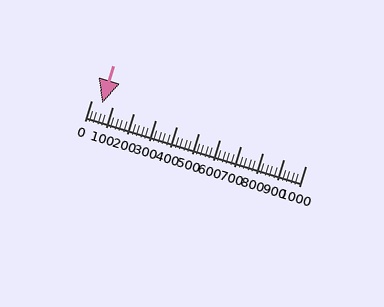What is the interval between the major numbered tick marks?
The major tick marks are spaced 100 units apart.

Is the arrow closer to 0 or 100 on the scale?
The arrow is closer to 0.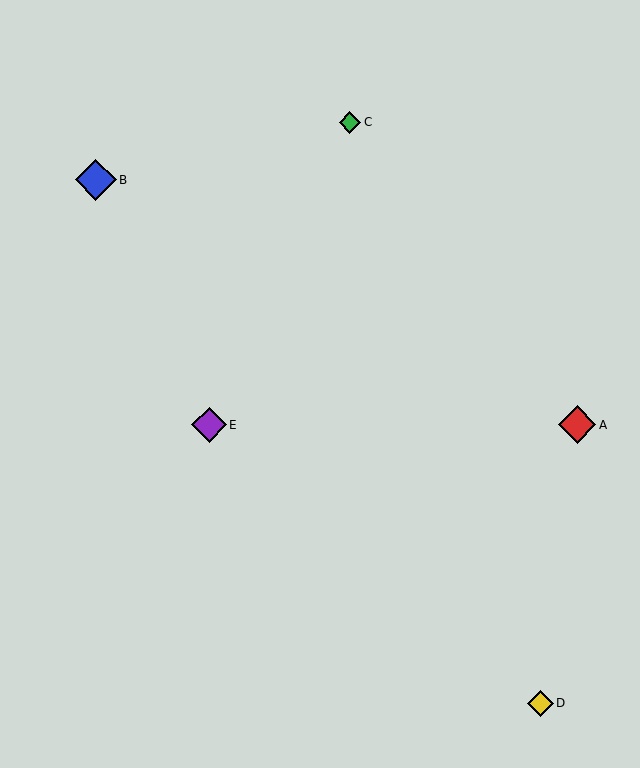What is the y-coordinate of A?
Object A is at y≈425.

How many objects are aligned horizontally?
2 objects (A, E) are aligned horizontally.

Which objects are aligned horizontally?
Objects A, E are aligned horizontally.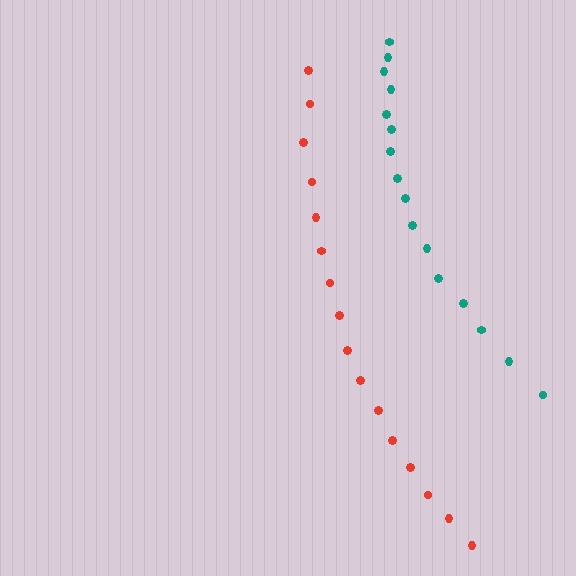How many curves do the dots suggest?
There are 2 distinct paths.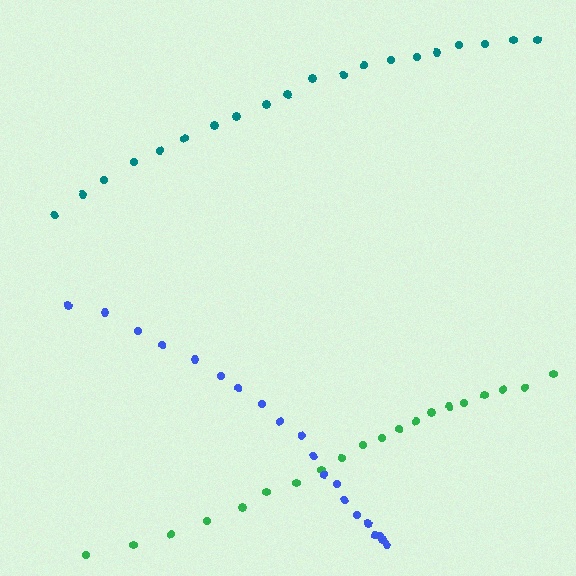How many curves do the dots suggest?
There are 3 distinct paths.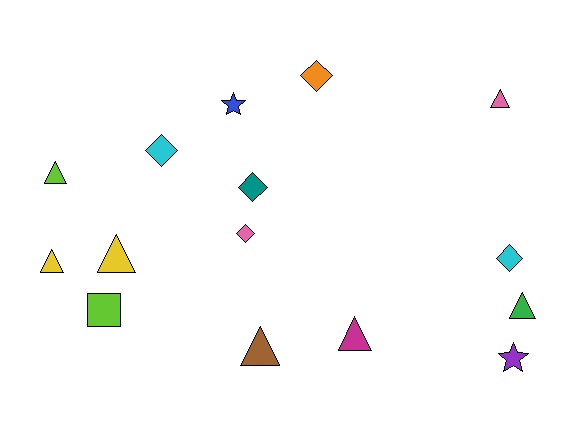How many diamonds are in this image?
There are 5 diamonds.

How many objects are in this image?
There are 15 objects.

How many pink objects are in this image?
There are 2 pink objects.